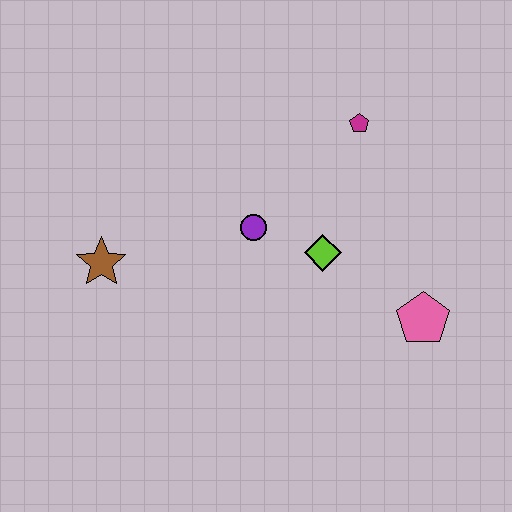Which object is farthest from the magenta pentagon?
The brown star is farthest from the magenta pentagon.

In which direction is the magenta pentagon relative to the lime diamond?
The magenta pentagon is above the lime diamond.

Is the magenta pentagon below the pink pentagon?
No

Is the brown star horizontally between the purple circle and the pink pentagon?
No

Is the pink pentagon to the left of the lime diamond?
No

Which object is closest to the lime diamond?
The purple circle is closest to the lime diamond.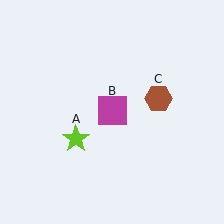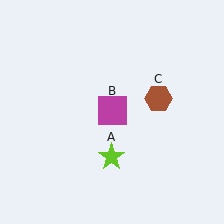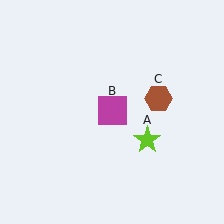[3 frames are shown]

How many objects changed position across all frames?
1 object changed position: lime star (object A).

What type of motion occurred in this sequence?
The lime star (object A) rotated counterclockwise around the center of the scene.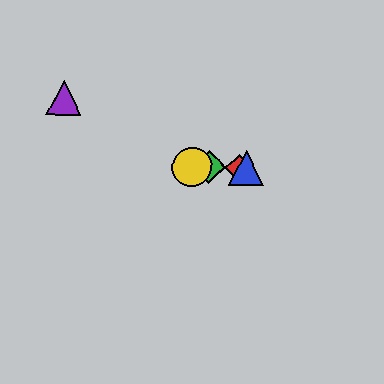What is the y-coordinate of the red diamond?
The red diamond is at y≈168.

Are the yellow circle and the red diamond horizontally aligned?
Yes, both are at y≈167.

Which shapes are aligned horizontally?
The red diamond, the blue triangle, the green diamond, the yellow circle are aligned horizontally.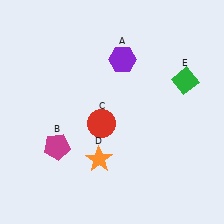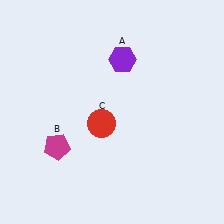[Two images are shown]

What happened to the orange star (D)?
The orange star (D) was removed in Image 2. It was in the bottom-left area of Image 1.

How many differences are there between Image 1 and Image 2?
There are 2 differences between the two images.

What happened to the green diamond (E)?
The green diamond (E) was removed in Image 2. It was in the top-right area of Image 1.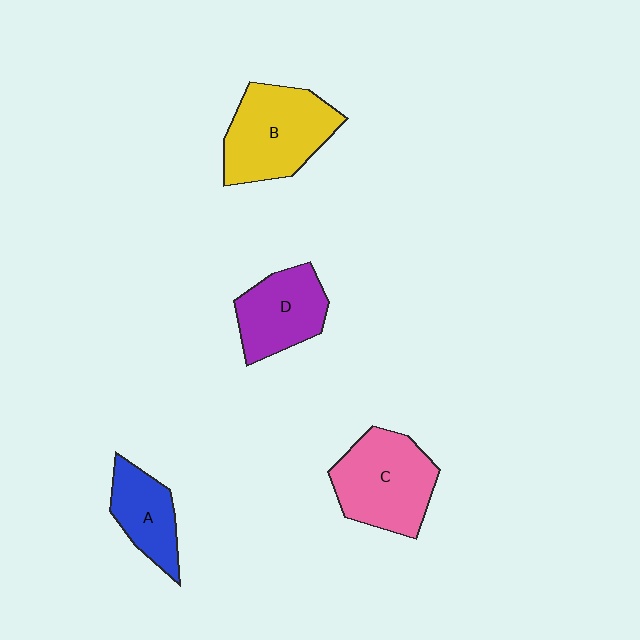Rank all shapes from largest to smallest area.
From largest to smallest: B (yellow), C (pink), D (purple), A (blue).